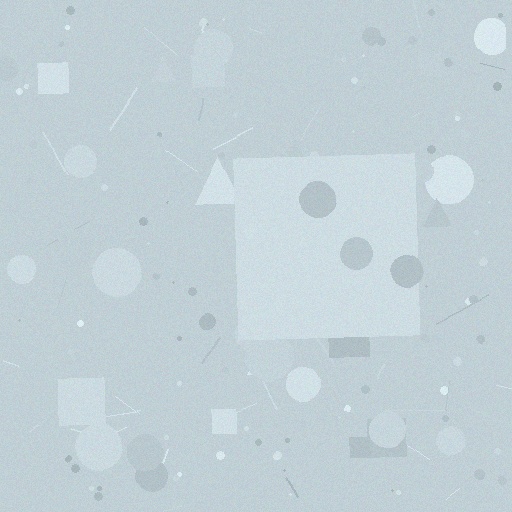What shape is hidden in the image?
A square is hidden in the image.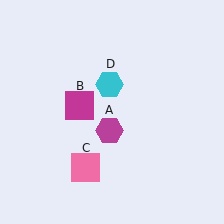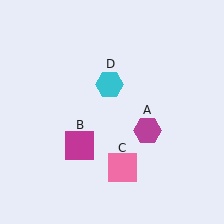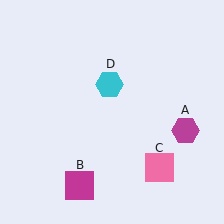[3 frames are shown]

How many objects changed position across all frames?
3 objects changed position: magenta hexagon (object A), magenta square (object B), pink square (object C).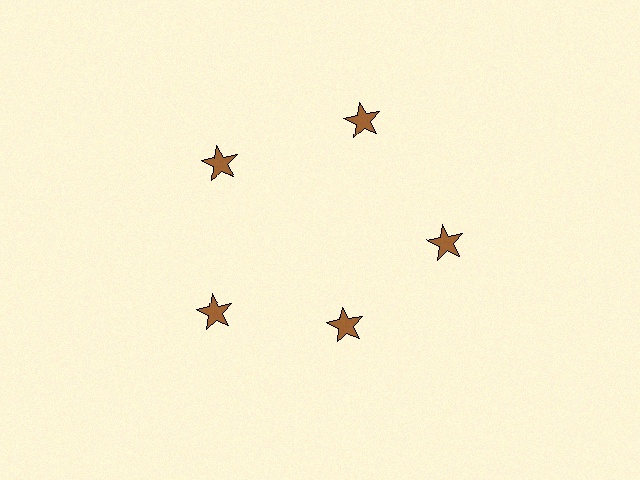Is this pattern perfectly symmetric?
No. The 5 brown stars are arranged in a ring, but one element near the 5 o'clock position is pulled inward toward the center, breaking the 5-fold rotational symmetry.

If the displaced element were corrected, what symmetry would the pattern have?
It would have 5-fold rotational symmetry — the pattern would map onto itself every 72 degrees.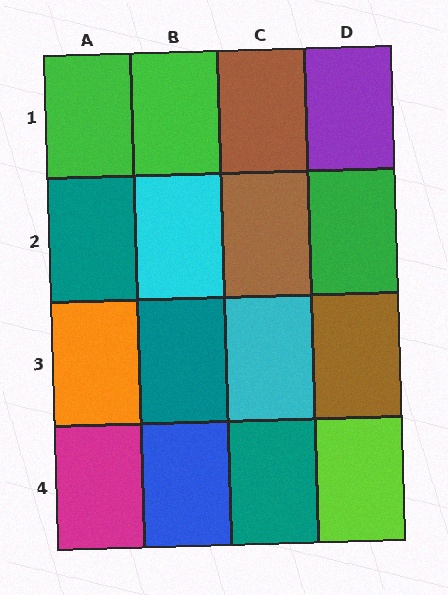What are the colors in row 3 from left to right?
Orange, teal, cyan, brown.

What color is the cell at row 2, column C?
Brown.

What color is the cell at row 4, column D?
Lime.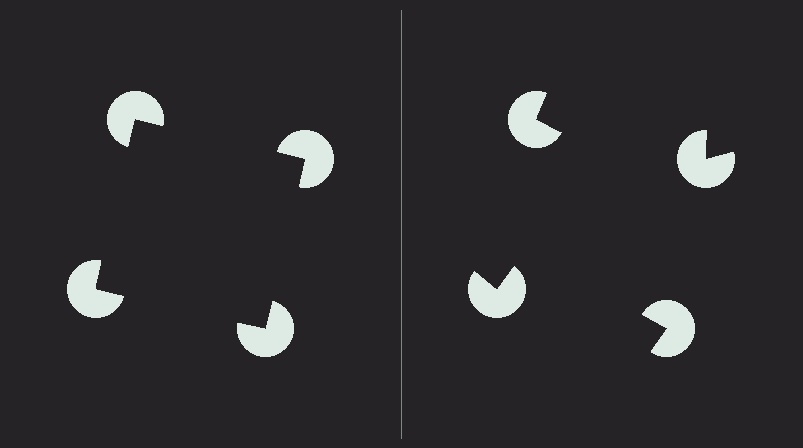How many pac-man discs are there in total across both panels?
8 — 4 on each side.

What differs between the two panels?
The pac-man discs are positioned identically on both sides; only the wedge orientations differ. On the left they align to a square; on the right they are misaligned.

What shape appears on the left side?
An illusory square.